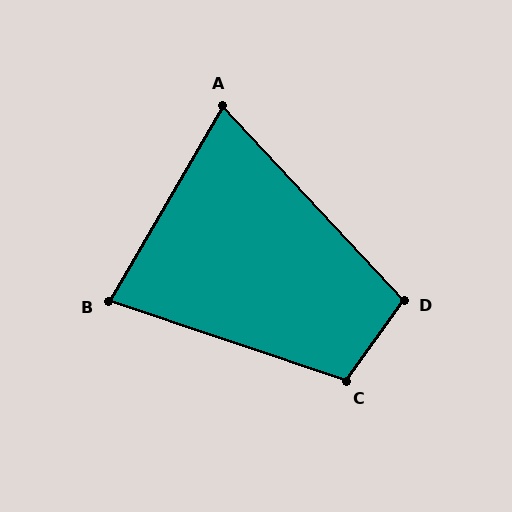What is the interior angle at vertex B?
Approximately 78 degrees (acute).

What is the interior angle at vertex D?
Approximately 102 degrees (obtuse).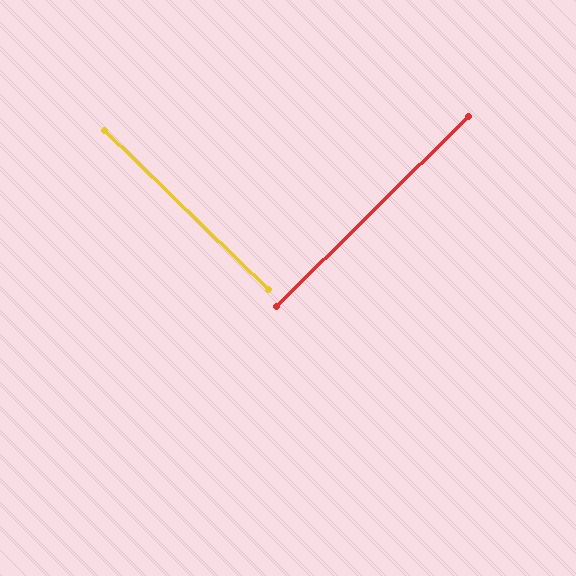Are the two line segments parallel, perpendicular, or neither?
Perpendicular — they meet at approximately 89°.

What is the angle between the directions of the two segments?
Approximately 89 degrees.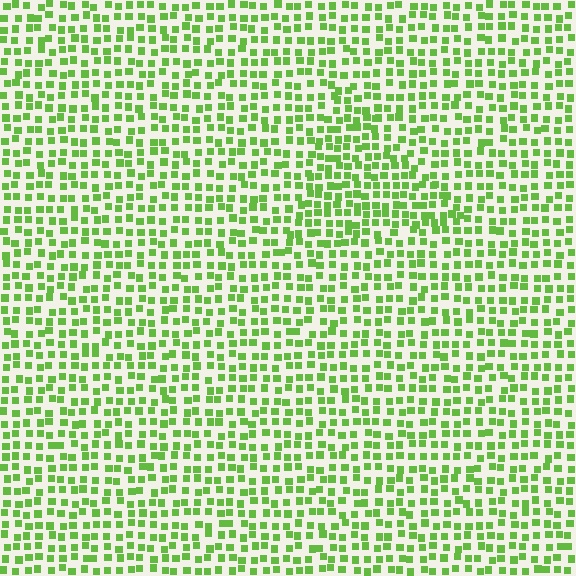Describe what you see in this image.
The image contains small lime elements arranged at two different densities. A triangle-shaped region is visible where the elements are more densely packed than the surrounding area.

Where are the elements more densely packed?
The elements are more densely packed inside the triangle boundary.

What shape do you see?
I see a triangle.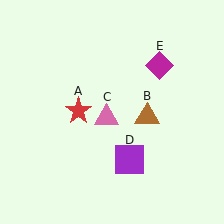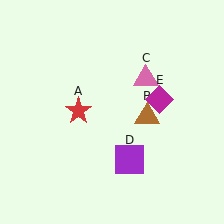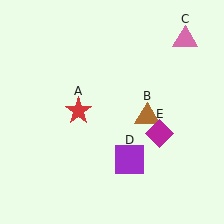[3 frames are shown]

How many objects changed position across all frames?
2 objects changed position: pink triangle (object C), magenta diamond (object E).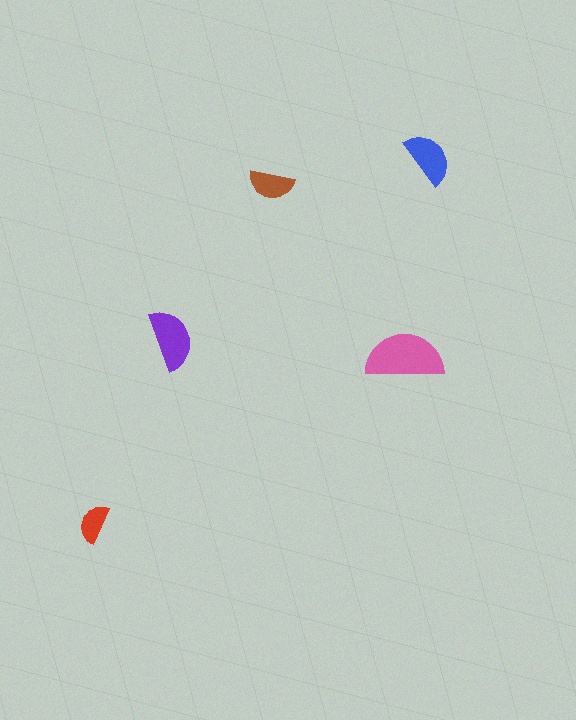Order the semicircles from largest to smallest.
the pink one, the purple one, the blue one, the brown one, the red one.